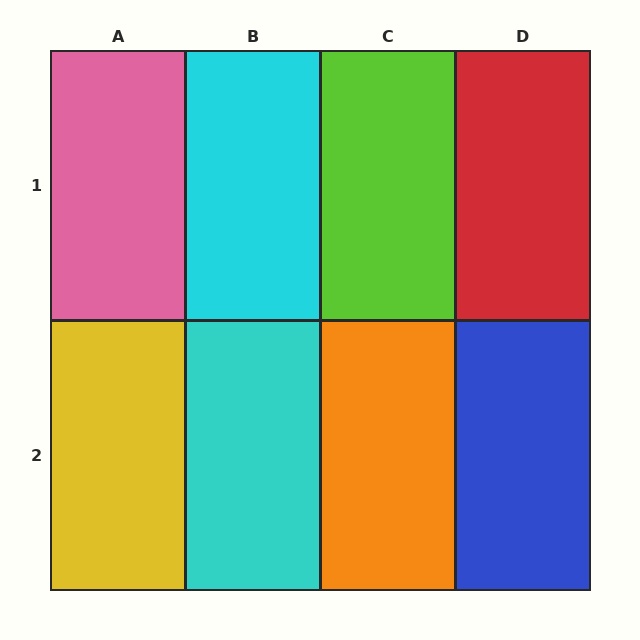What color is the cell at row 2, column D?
Blue.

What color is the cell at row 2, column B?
Cyan.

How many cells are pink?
1 cell is pink.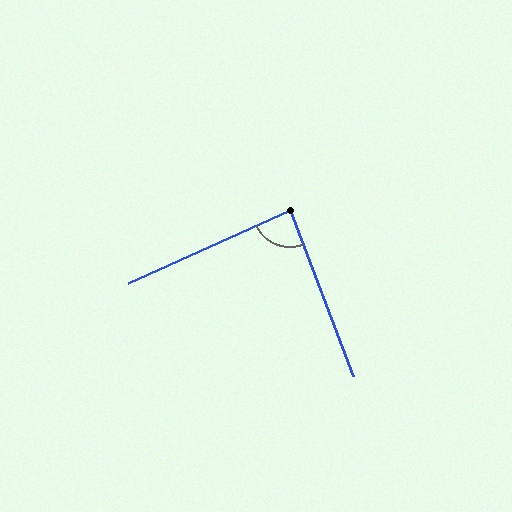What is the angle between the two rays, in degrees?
Approximately 86 degrees.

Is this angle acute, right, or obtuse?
It is approximately a right angle.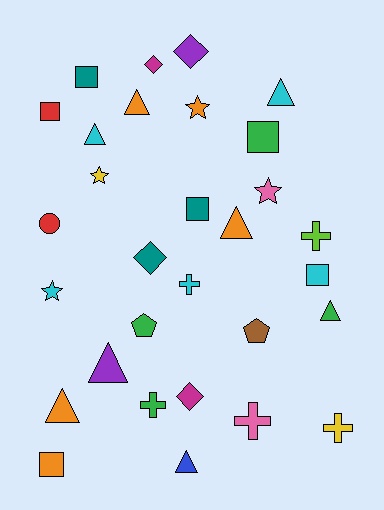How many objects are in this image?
There are 30 objects.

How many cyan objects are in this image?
There are 5 cyan objects.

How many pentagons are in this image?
There are 2 pentagons.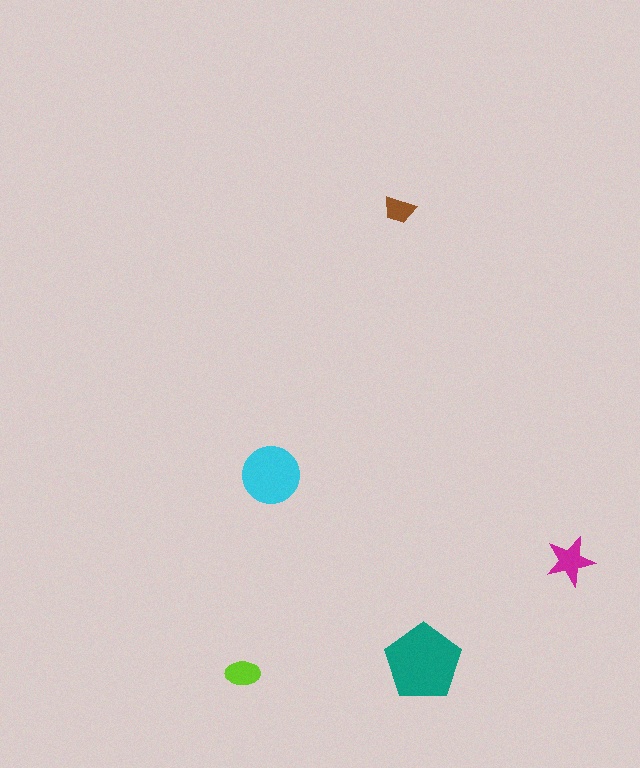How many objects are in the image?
There are 5 objects in the image.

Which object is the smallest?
The brown trapezoid.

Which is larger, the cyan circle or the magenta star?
The cyan circle.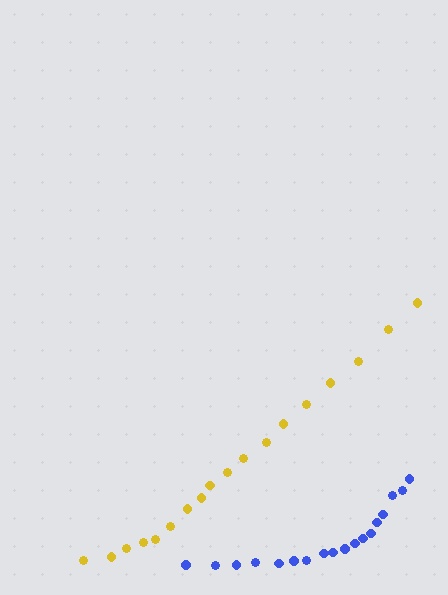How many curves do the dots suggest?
There are 2 distinct paths.